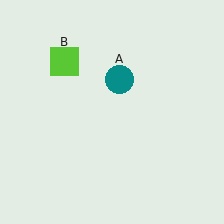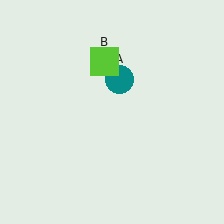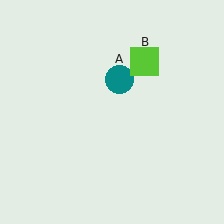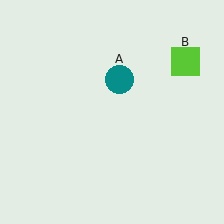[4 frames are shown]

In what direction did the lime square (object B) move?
The lime square (object B) moved right.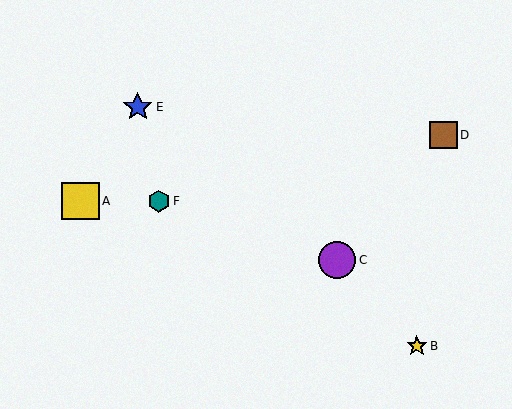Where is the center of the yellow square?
The center of the yellow square is at (80, 201).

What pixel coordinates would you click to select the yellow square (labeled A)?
Click at (80, 201) to select the yellow square A.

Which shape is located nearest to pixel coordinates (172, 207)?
The teal hexagon (labeled F) at (159, 201) is nearest to that location.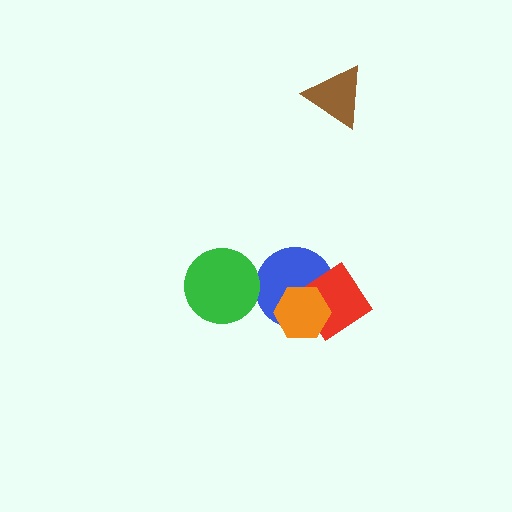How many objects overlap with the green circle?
0 objects overlap with the green circle.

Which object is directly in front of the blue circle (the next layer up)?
The red diamond is directly in front of the blue circle.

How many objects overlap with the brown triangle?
0 objects overlap with the brown triangle.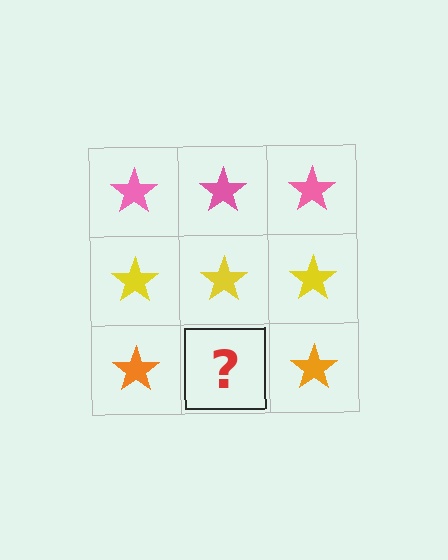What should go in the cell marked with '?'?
The missing cell should contain an orange star.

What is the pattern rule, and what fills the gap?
The rule is that each row has a consistent color. The gap should be filled with an orange star.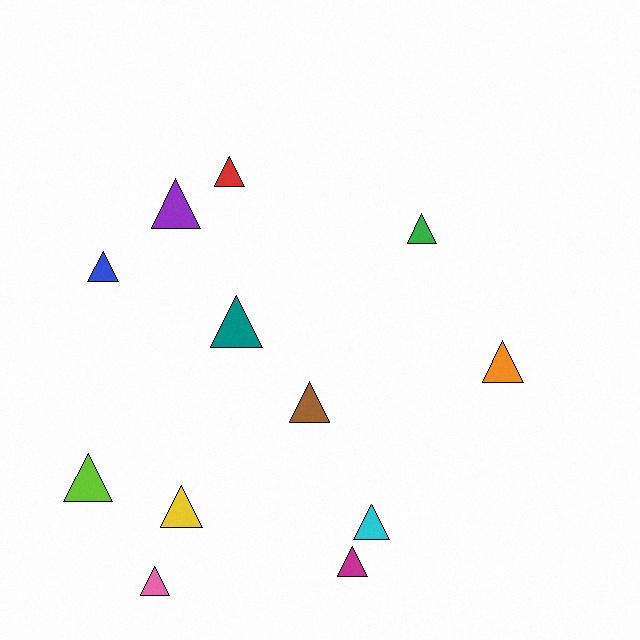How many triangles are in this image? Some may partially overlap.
There are 12 triangles.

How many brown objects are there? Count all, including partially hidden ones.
There is 1 brown object.